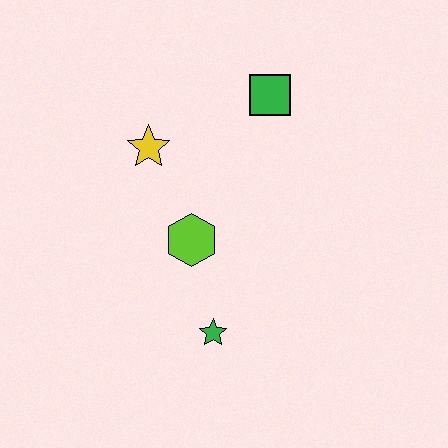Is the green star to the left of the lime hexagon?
No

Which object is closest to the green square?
The yellow star is closest to the green square.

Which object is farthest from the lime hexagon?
The green square is farthest from the lime hexagon.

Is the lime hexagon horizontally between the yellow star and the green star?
Yes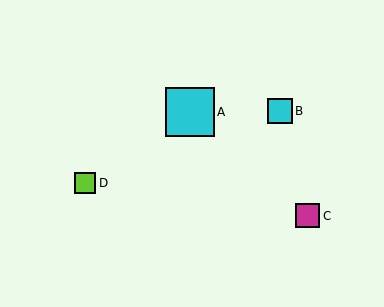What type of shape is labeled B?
Shape B is a cyan square.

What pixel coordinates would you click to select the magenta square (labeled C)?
Click at (308, 216) to select the magenta square C.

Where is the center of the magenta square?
The center of the magenta square is at (308, 216).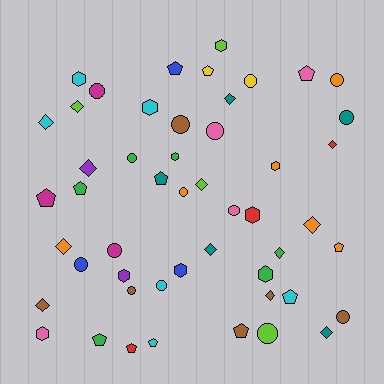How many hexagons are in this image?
There are 10 hexagons.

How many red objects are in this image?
There are 3 red objects.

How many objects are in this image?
There are 50 objects.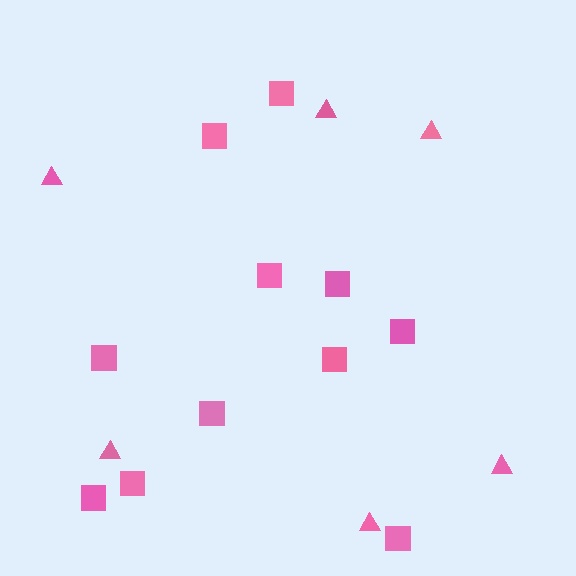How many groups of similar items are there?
There are 2 groups: one group of triangles (6) and one group of squares (11).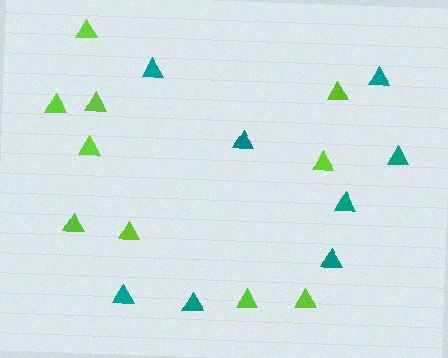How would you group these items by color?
There are 2 groups: one group of teal triangles (8) and one group of lime triangles (10).